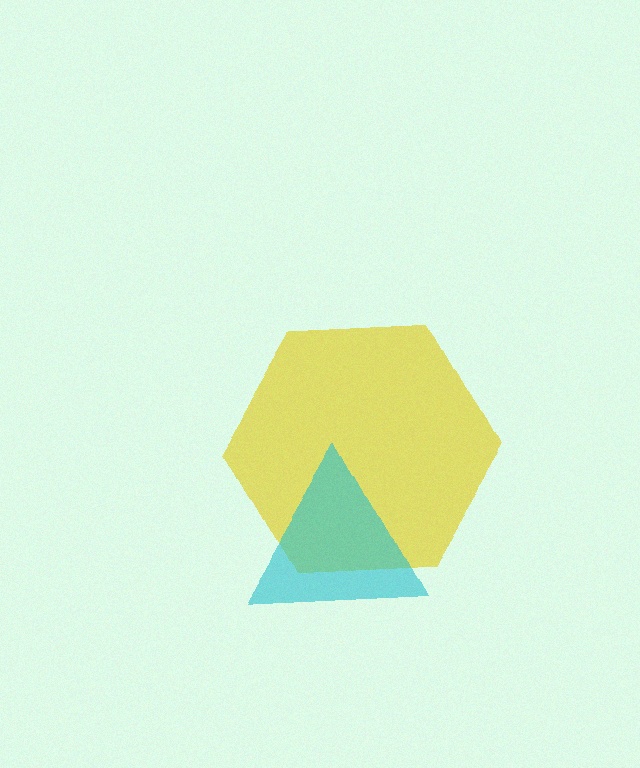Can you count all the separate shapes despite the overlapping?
Yes, there are 2 separate shapes.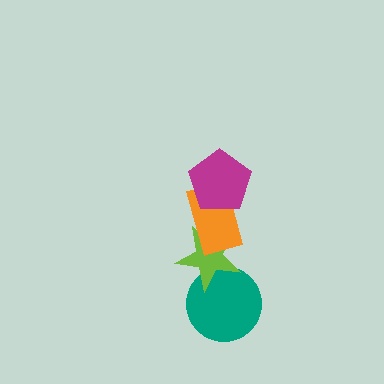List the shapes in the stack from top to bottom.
From top to bottom: the magenta pentagon, the orange rectangle, the lime star, the teal circle.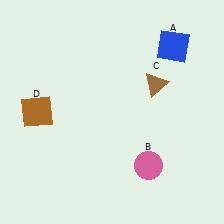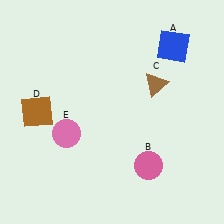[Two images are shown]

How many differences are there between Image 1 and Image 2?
There is 1 difference between the two images.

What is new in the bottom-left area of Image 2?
A pink circle (E) was added in the bottom-left area of Image 2.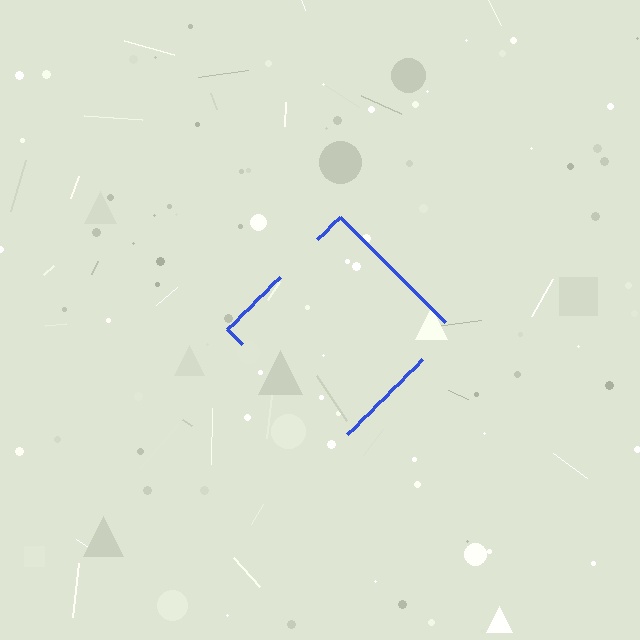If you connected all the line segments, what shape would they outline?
They would outline a diamond.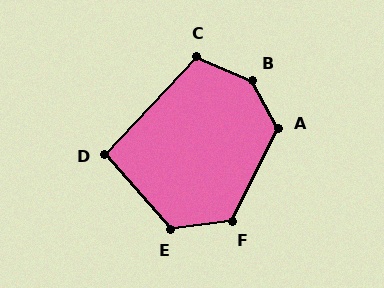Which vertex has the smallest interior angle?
D, at approximately 96 degrees.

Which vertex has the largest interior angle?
B, at approximately 142 degrees.